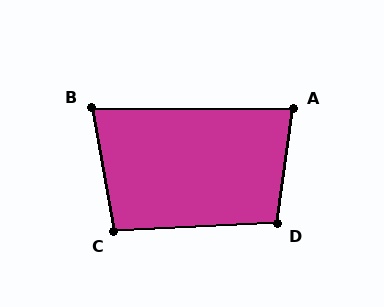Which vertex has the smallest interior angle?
B, at approximately 80 degrees.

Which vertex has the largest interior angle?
D, at approximately 100 degrees.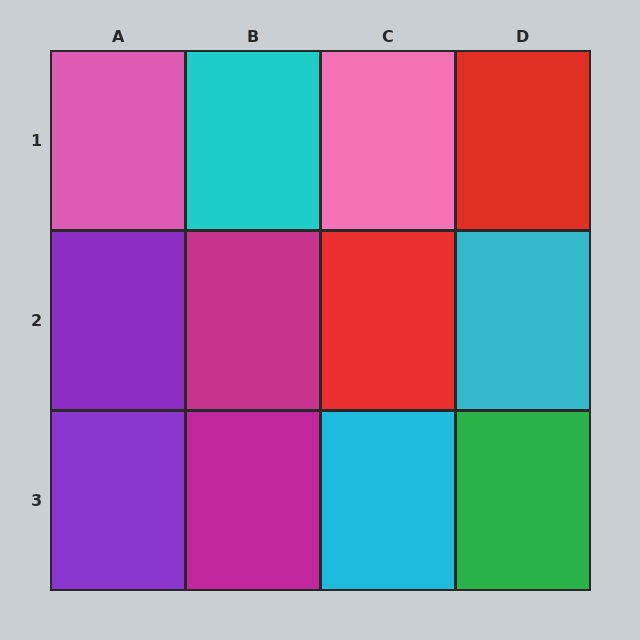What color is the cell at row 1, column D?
Red.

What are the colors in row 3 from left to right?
Purple, magenta, cyan, green.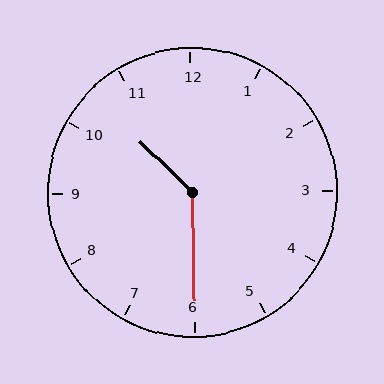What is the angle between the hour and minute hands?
Approximately 135 degrees.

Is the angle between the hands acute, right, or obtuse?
It is obtuse.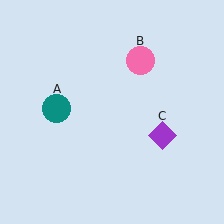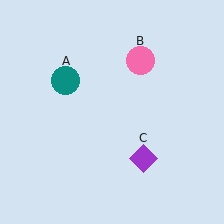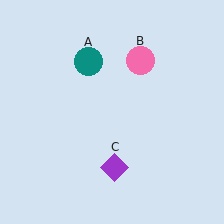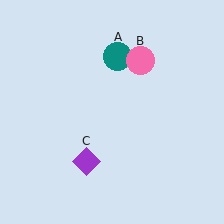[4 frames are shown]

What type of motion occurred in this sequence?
The teal circle (object A), purple diamond (object C) rotated clockwise around the center of the scene.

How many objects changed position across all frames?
2 objects changed position: teal circle (object A), purple diamond (object C).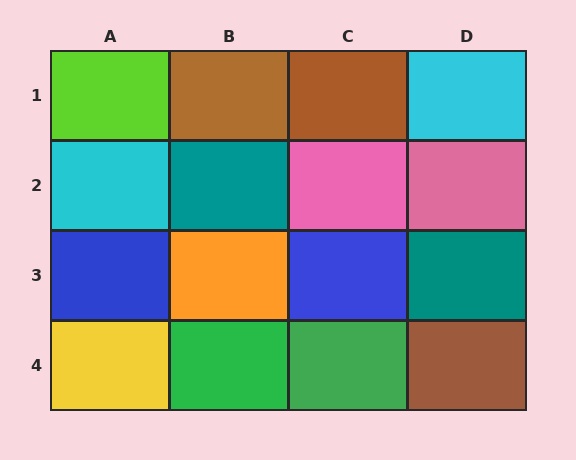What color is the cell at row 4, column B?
Green.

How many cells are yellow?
1 cell is yellow.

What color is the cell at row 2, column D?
Pink.